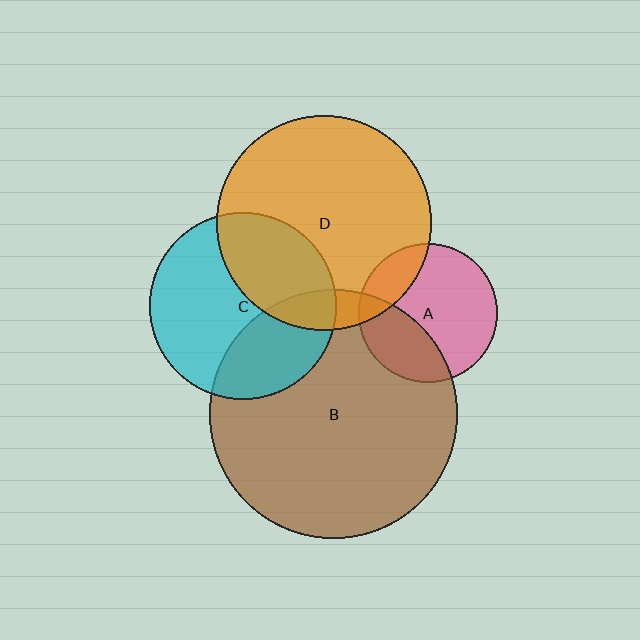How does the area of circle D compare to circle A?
Approximately 2.4 times.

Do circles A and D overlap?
Yes.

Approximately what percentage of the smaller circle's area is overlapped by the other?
Approximately 20%.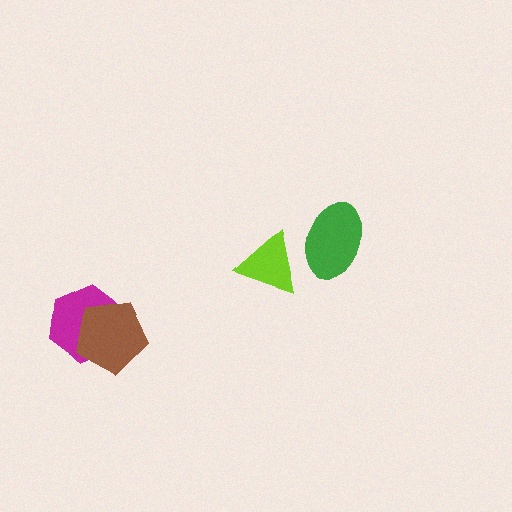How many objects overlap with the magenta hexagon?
1 object overlaps with the magenta hexagon.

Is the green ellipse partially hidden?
No, no other shape covers it.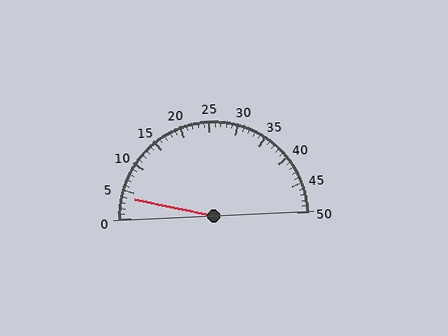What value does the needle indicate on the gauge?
The needle indicates approximately 4.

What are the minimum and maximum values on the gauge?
The gauge ranges from 0 to 50.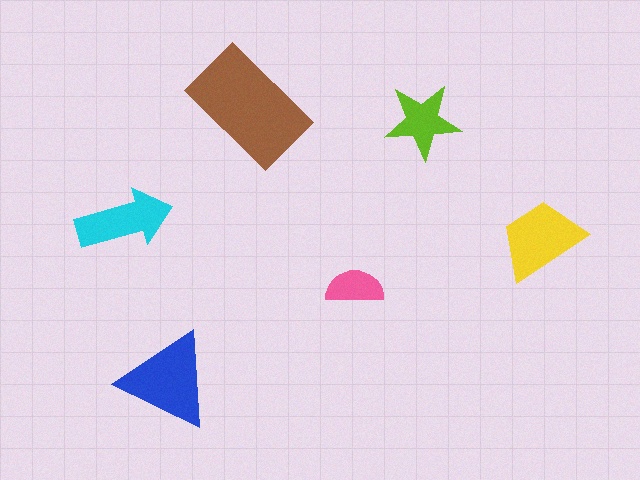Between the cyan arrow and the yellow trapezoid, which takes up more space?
The yellow trapezoid.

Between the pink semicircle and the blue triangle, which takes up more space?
The blue triangle.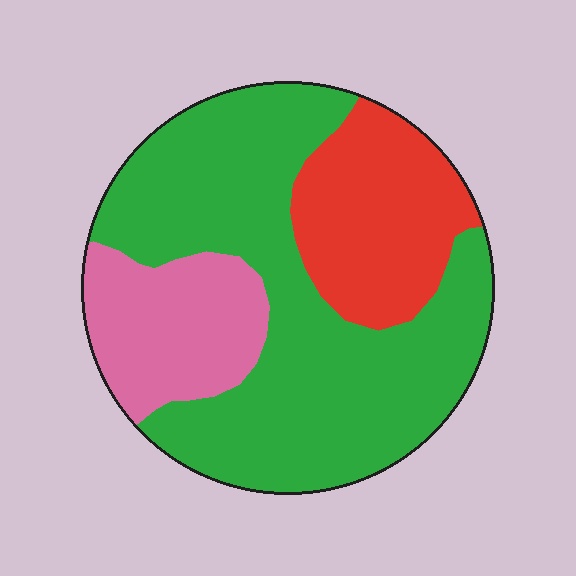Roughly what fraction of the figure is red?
Red covers around 20% of the figure.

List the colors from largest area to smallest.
From largest to smallest: green, red, pink.